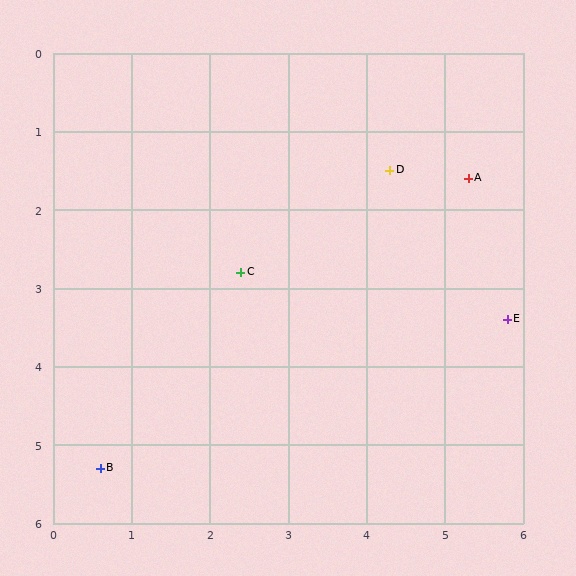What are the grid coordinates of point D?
Point D is at approximately (4.3, 1.5).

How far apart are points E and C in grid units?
Points E and C are about 3.5 grid units apart.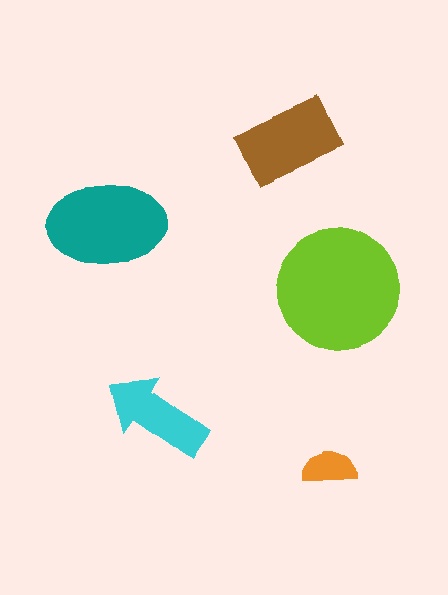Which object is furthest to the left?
The teal ellipse is leftmost.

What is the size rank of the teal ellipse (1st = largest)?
2nd.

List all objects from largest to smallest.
The lime circle, the teal ellipse, the brown rectangle, the cyan arrow, the orange semicircle.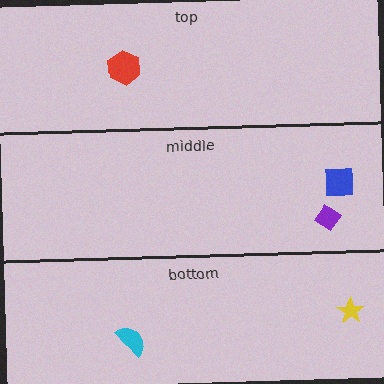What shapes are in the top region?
The red hexagon.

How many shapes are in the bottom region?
2.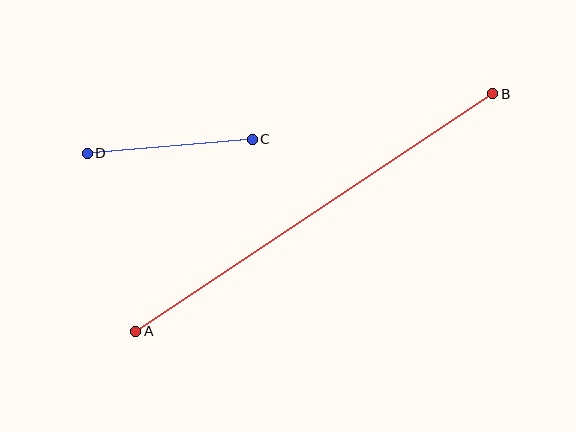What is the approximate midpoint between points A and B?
The midpoint is at approximately (314, 212) pixels.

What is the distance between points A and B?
The distance is approximately 429 pixels.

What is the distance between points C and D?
The distance is approximately 166 pixels.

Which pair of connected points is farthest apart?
Points A and B are farthest apart.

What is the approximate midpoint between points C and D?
The midpoint is at approximately (170, 146) pixels.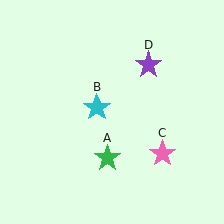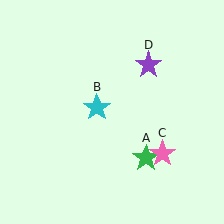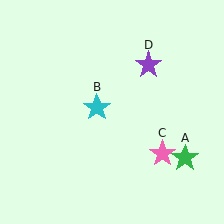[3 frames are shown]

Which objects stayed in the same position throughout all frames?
Cyan star (object B) and pink star (object C) and purple star (object D) remained stationary.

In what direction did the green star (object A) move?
The green star (object A) moved right.